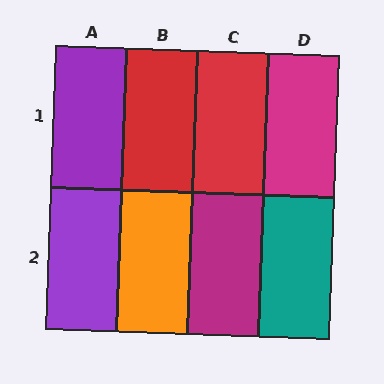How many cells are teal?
1 cell is teal.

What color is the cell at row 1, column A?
Purple.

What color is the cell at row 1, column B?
Red.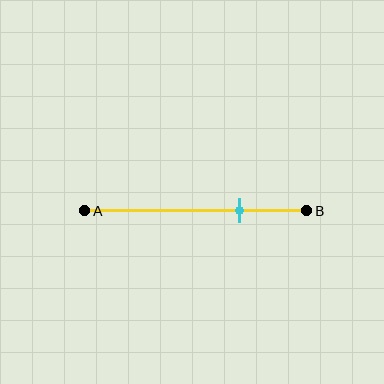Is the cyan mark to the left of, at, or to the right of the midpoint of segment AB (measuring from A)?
The cyan mark is to the right of the midpoint of segment AB.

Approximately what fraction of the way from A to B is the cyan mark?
The cyan mark is approximately 70% of the way from A to B.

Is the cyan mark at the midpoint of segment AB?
No, the mark is at about 70% from A, not at the 50% midpoint.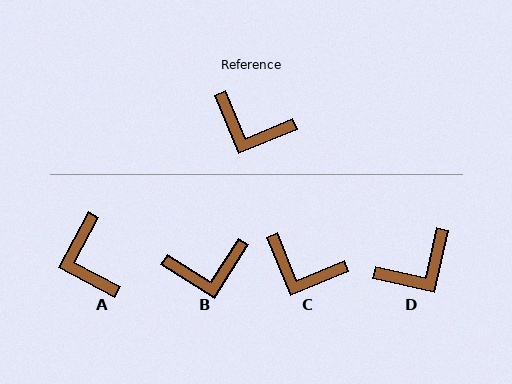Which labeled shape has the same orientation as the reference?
C.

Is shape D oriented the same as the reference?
No, it is off by about 55 degrees.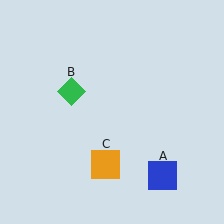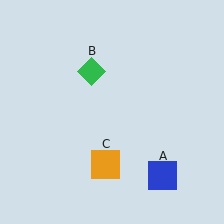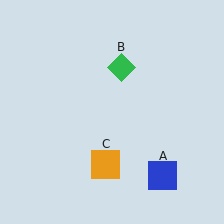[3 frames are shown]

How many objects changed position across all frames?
1 object changed position: green diamond (object B).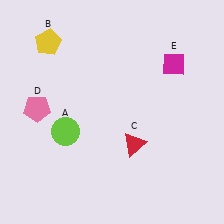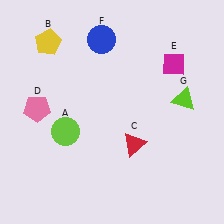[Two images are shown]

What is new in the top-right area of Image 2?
A lime triangle (G) was added in the top-right area of Image 2.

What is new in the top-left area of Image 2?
A blue circle (F) was added in the top-left area of Image 2.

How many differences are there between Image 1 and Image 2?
There are 2 differences between the two images.